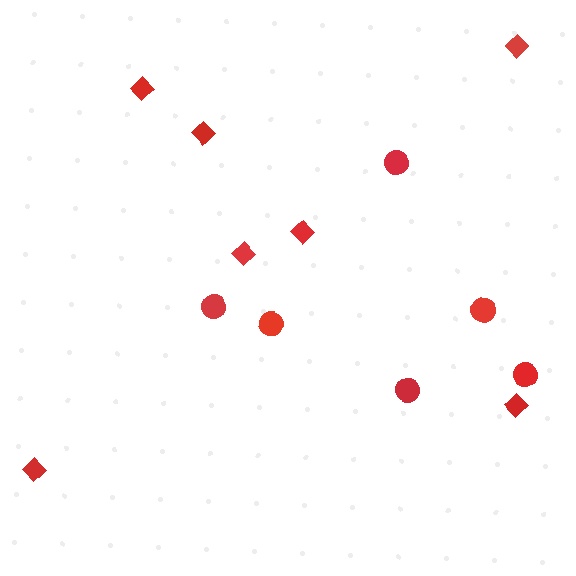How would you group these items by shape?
There are 2 groups: one group of diamonds (7) and one group of circles (6).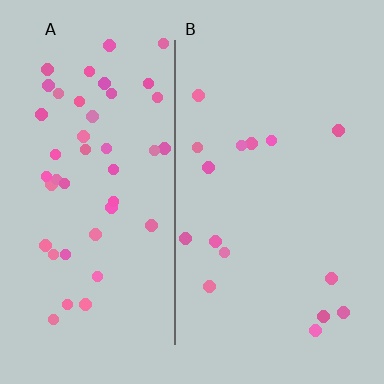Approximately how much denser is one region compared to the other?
Approximately 3.0× — region A over region B.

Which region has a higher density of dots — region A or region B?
A (the left).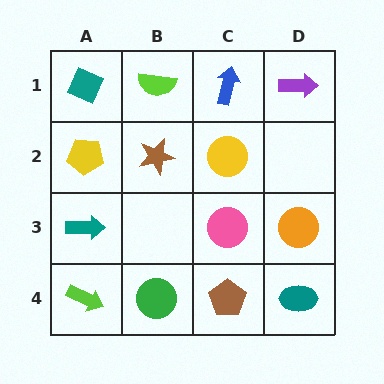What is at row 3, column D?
An orange circle.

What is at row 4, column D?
A teal ellipse.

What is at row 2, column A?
A yellow pentagon.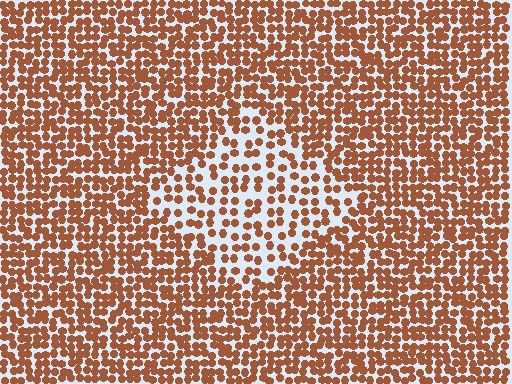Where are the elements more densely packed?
The elements are more densely packed outside the diamond boundary.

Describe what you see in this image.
The image contains small brown elements arranged at two different densities. A diamond-shaped region is visible where the elements are less densely packed than the surrounding area.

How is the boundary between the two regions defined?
The boundary is defined by a change in element density (approximately 1.9x ratio). All elements are the same color, size, and shape.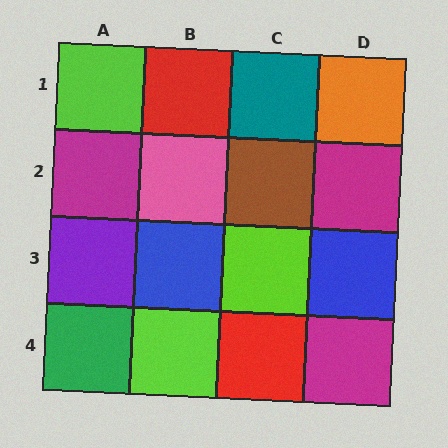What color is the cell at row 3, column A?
Purple.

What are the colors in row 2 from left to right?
Magenta, pink, brown, magenta.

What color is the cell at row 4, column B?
Lime.